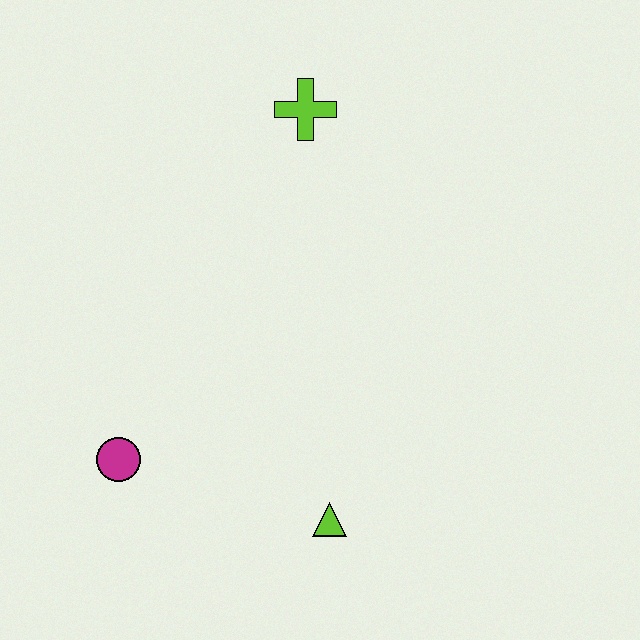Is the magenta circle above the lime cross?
No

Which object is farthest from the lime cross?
The lime triangle is farthest from the lime cross.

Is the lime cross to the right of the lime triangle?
No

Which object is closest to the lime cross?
The magenta circle is closest to the lime cross.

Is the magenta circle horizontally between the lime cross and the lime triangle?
No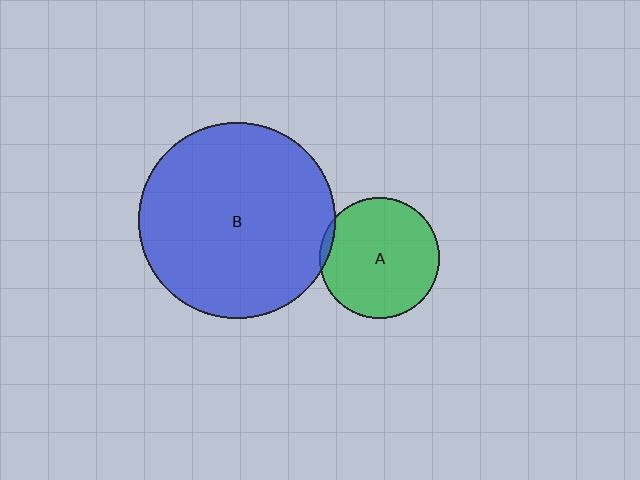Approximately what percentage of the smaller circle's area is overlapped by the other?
Approximately 5%.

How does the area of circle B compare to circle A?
Approximately 2.7 times.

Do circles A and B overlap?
Yes.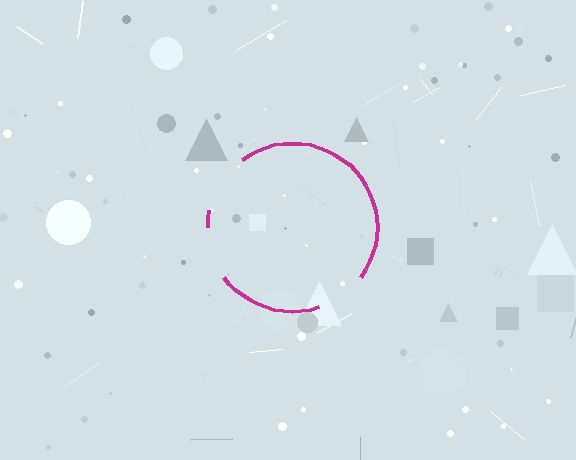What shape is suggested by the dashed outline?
The dashed outline suggests a circle.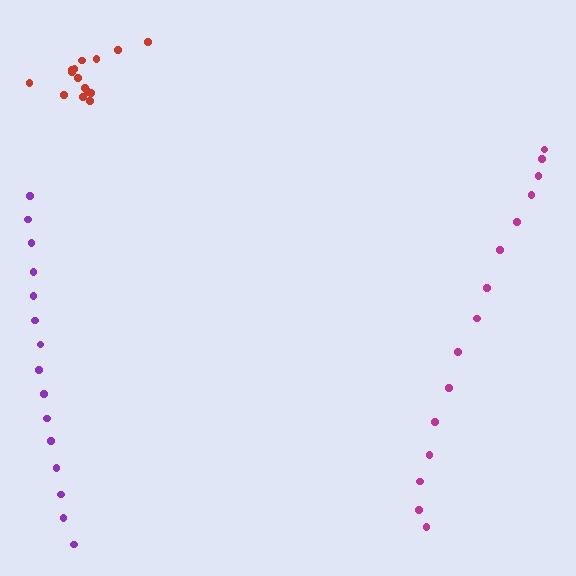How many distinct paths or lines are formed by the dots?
There are 3 distinct paths.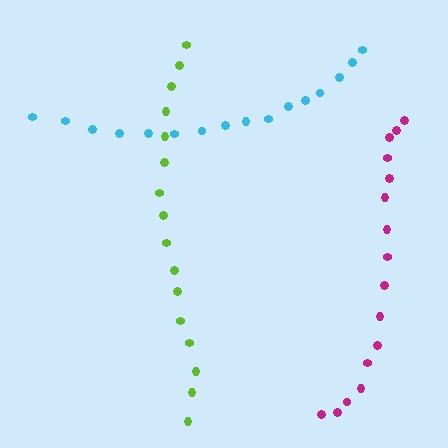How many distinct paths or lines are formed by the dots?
There are 3 distinct paths.